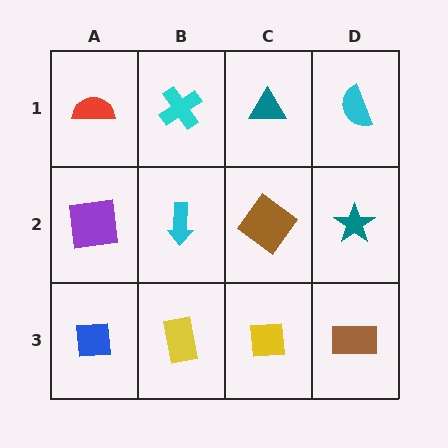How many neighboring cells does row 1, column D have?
2.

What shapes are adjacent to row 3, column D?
A teal star (row 2, column D), a yellow square (row 3, column C).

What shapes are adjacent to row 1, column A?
A purple square (row 2, column A), a cyan cross (row 1, column B).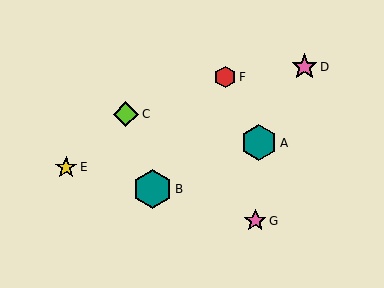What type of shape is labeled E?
Shape E is a yellow star.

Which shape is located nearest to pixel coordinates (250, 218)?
The pink star (labeled G) at (255, 221) is nearest to that location.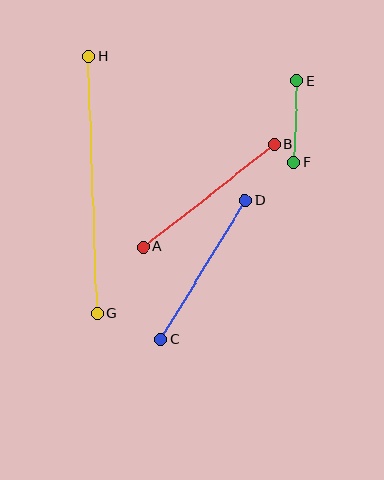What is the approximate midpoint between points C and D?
The midpoint is at approximately (203, 270) pixels.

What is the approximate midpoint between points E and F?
The midpoint is at approximately (295, 121) pixels.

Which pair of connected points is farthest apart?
Points G and H are farthest apart.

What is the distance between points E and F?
The distance is approximately 81 pixels.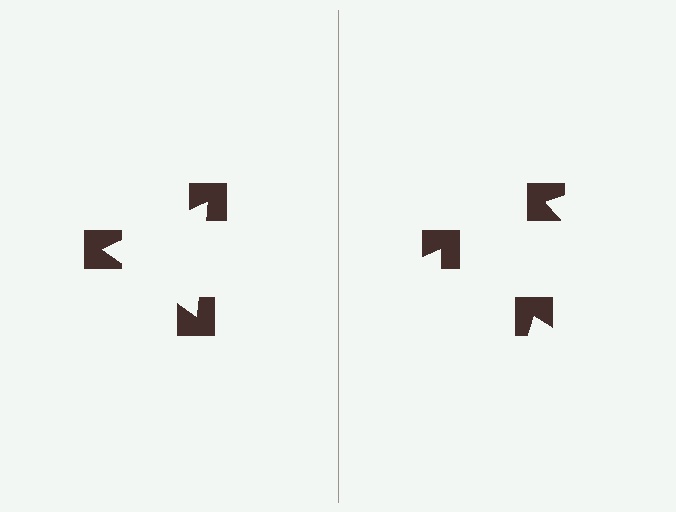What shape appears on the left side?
An illusory triangle.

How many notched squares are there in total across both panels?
6 — 3 on each side.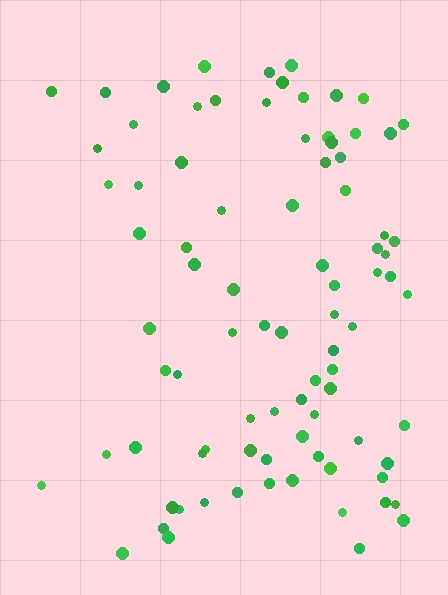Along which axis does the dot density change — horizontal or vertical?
Horizontal.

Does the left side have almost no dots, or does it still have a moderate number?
Still a moderate number, just noticeably fewer than the right.